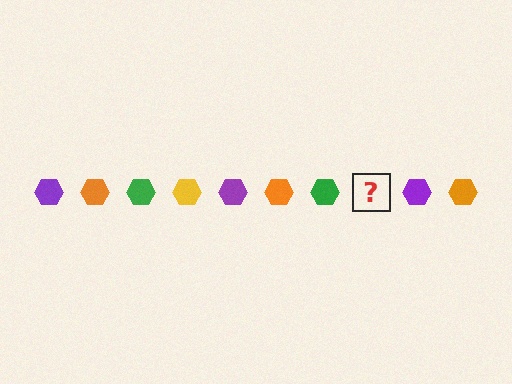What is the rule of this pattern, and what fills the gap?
The rule is that the pattern cycles through purple, orange, green, yellow hexagons. The gap should be filled with a yellow hexagon.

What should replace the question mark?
The question mark should be replaced with a yellow hexagon.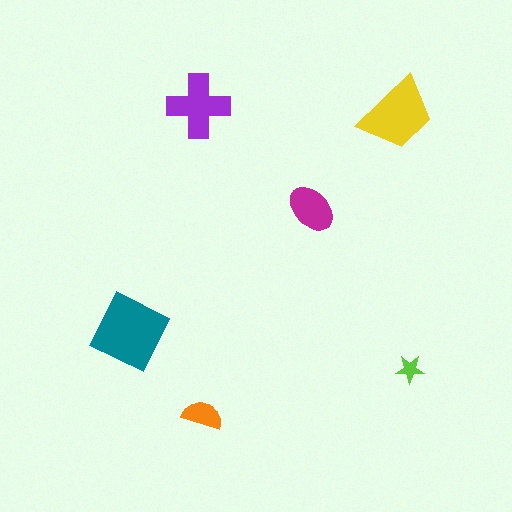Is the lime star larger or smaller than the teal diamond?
Smaller.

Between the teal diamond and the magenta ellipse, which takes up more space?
The teal diamond.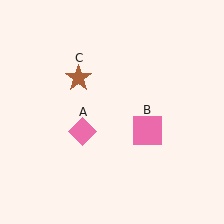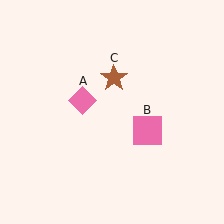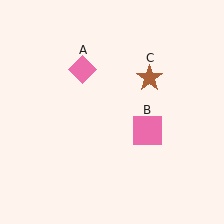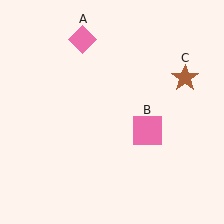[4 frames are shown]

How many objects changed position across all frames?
2 objects changed position: pink diamond (object A), brown star (object C).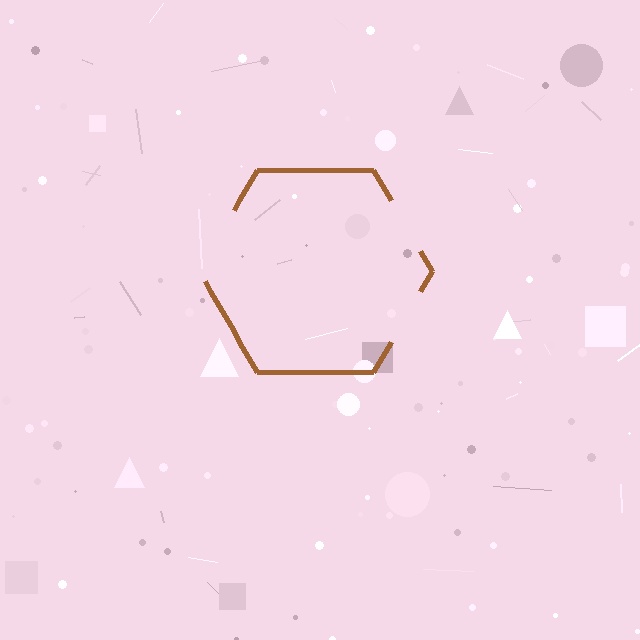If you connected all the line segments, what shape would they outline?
They would outline a hexagon.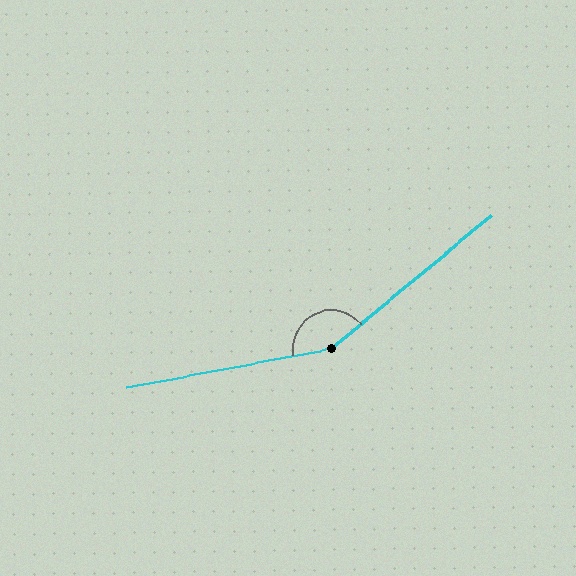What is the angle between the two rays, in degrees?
Approximately 151 degrees.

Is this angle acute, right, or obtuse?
It is obtuse.